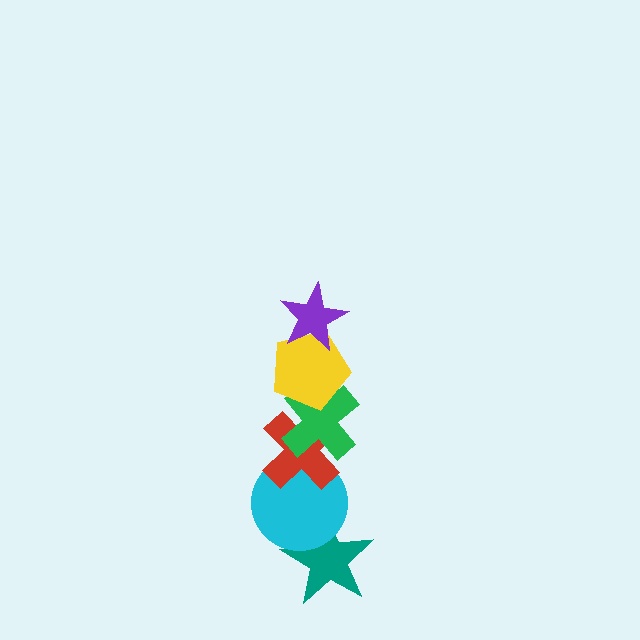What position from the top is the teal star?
The teal star is 6th from the top.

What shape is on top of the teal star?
The cyan circle is on top of the teal star.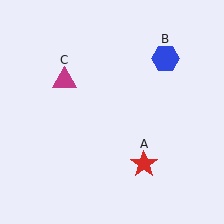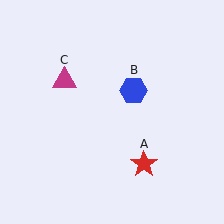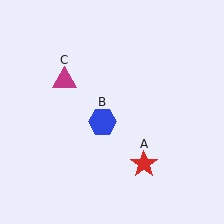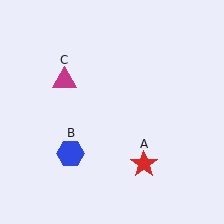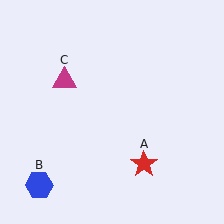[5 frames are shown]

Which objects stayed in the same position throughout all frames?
Red star (object A) and magenta triangle (object C) remained stationary.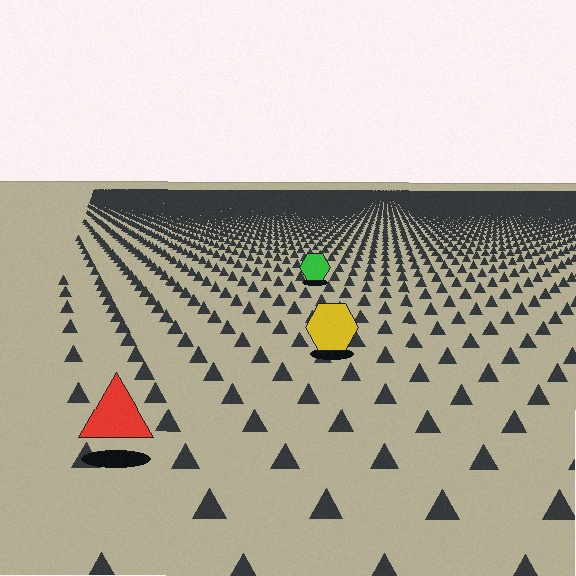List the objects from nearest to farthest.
From nearest to farthest: the red triangle, the yellow hexagon, the green hexagon.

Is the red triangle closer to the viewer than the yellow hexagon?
Yes. The red triangle is closer — you can tell from the texture gradient: the ground texture is coarser near it.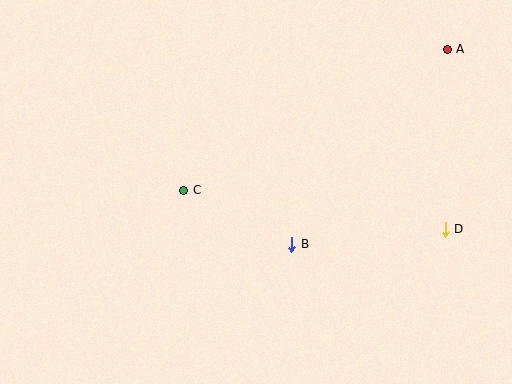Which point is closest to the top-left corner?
Point C is closest to the top-left corner.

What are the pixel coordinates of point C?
Point C is at (184, 190).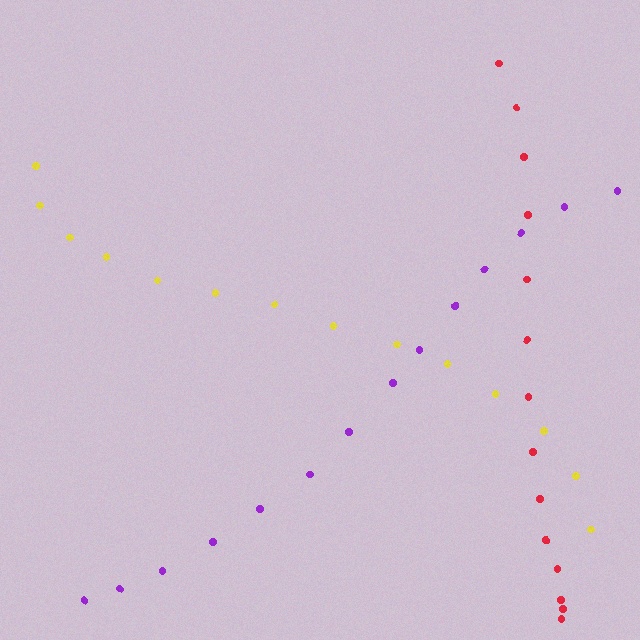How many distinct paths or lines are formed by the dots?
There are 3 distinct paths.